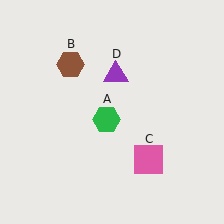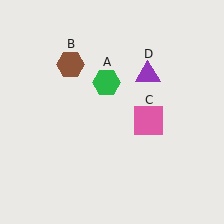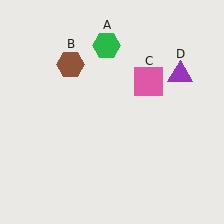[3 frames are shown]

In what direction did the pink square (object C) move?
The pink square (object C) moved up.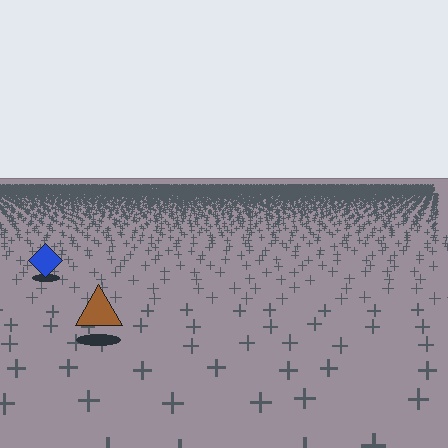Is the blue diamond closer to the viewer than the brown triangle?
No. The brown triangle is closer — you can tell from the texture gradient: the ground texture is coarser near it.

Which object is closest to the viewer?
The brown triangle is closest. The texture marks near it are larger and more spread out.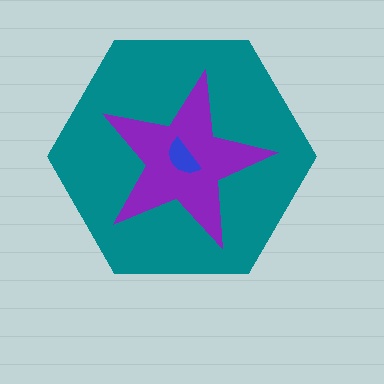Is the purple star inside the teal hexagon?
Yes.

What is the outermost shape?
The teal hexagon.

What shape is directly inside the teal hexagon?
The purple star.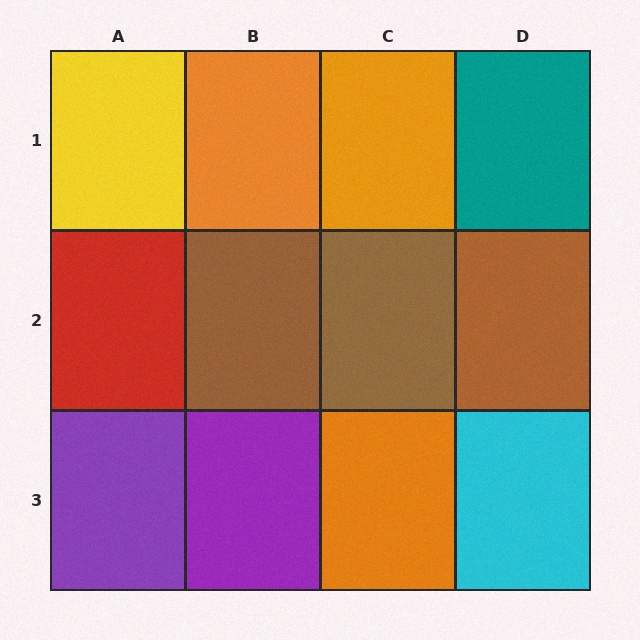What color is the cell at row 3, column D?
Cyan.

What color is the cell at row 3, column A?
Purple.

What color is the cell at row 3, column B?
Purple.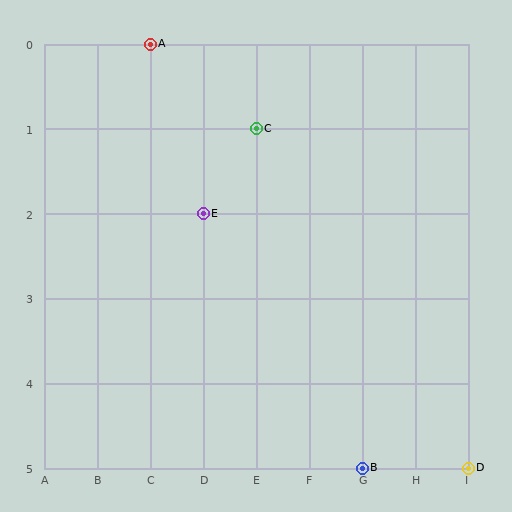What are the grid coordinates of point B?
Point B is at grid coordinates (G, 5).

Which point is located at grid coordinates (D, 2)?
Point E is at (D, 2).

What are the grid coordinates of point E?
Point E is at grid coordinates (D, 2).